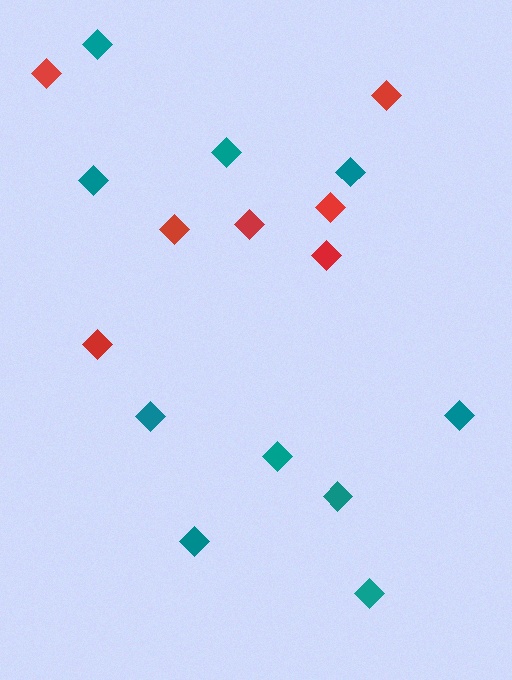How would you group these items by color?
There are 2 groups: one group of teal diamonds (10) and one group of red diamonds (7).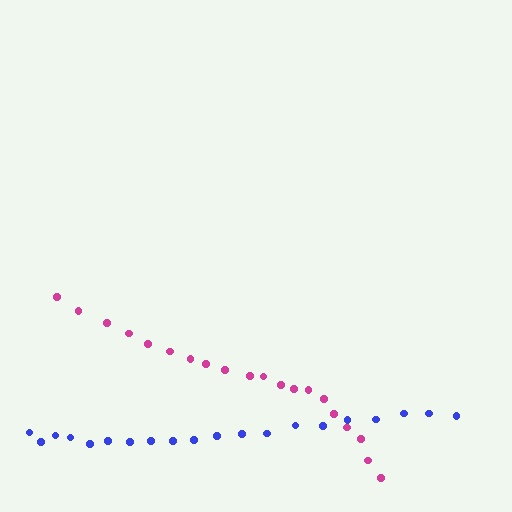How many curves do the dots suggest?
There are 2 distinct paths.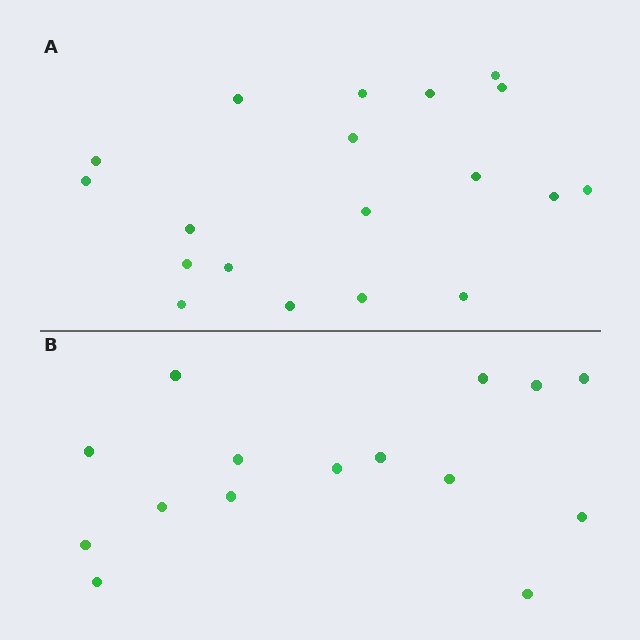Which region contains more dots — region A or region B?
Region A (the top region) has more dots.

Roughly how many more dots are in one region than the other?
Region A has about 4 more dots than region B.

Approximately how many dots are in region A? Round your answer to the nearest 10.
About 20 dots. (The exact count is 19, which rounds to 20.)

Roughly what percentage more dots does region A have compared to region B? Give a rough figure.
About 25% more.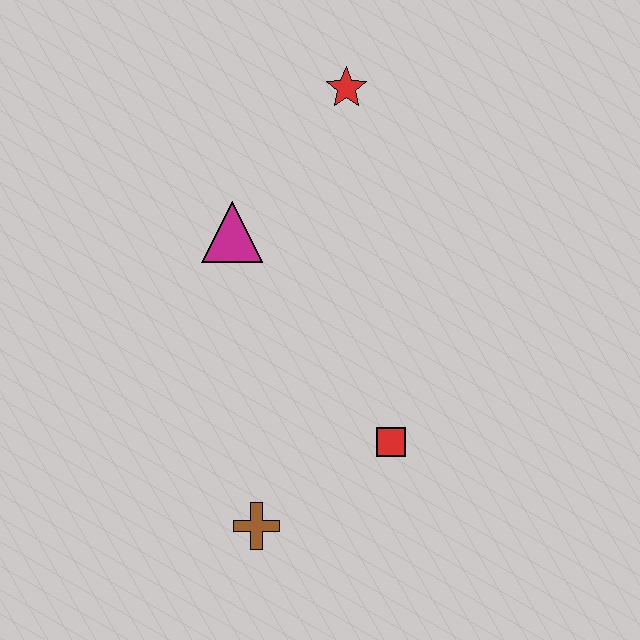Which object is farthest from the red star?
The brown cross is farthest from the red star.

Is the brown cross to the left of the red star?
Yes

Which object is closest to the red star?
The magenta triangle is closest to the red star.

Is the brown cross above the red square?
No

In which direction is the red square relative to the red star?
The red square is below the red star.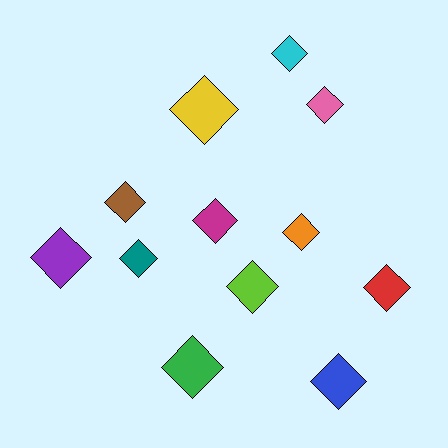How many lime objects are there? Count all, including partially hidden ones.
There is 1 lime object.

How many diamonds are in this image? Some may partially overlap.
There are 12 diamonds.